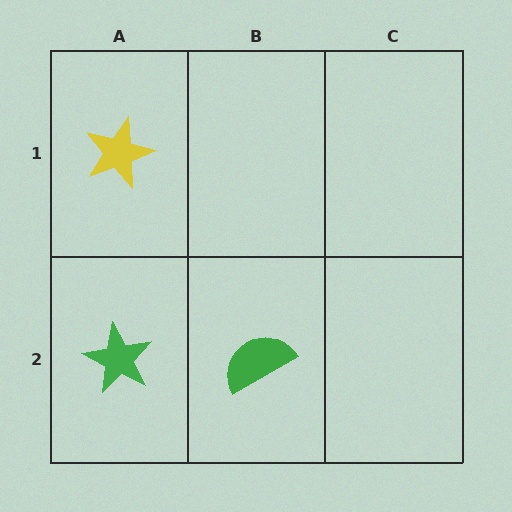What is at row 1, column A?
A yellow star.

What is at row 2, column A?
A green star.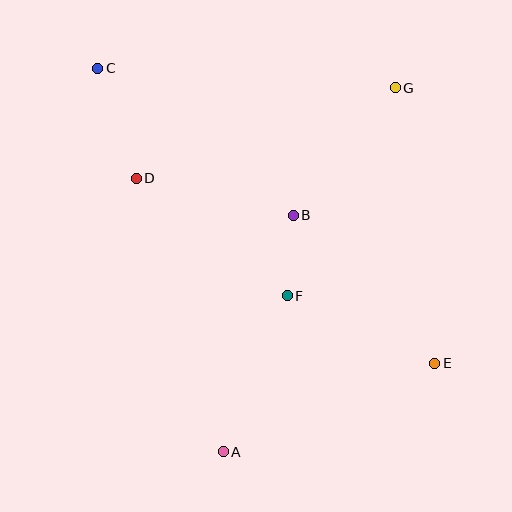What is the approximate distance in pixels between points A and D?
The distance between A and D is approximately 287 pixels.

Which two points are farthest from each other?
Points C and E are farthest from each other.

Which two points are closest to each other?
Points B and F are closest to each other.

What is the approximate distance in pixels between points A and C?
The distance between A and C is approximately 404 pixels.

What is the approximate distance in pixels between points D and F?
The distance between D and F is approximately 191 pixels.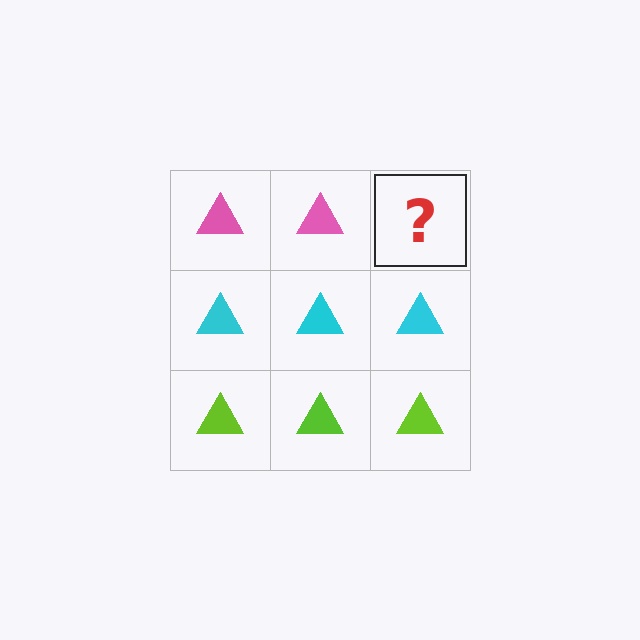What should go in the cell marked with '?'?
The missing cell should contain a pink triangle.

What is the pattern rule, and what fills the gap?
The rule is that each row has a consistent color. The gap should be filled with a pink triangle.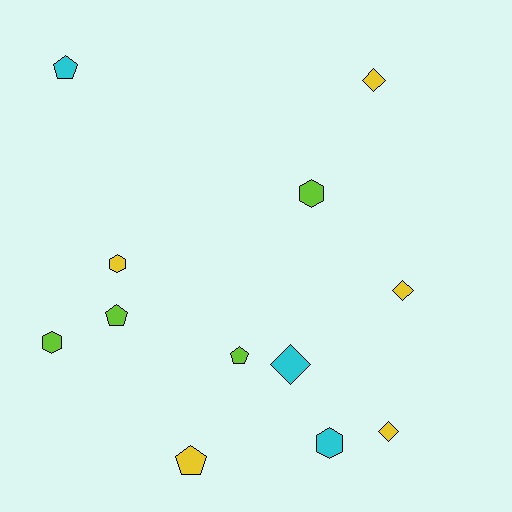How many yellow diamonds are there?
There are 3 yellow diamonds.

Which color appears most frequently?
Yellow, with 5 objects.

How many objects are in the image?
There are 12 objects.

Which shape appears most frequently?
Pentagon, with 4 objects.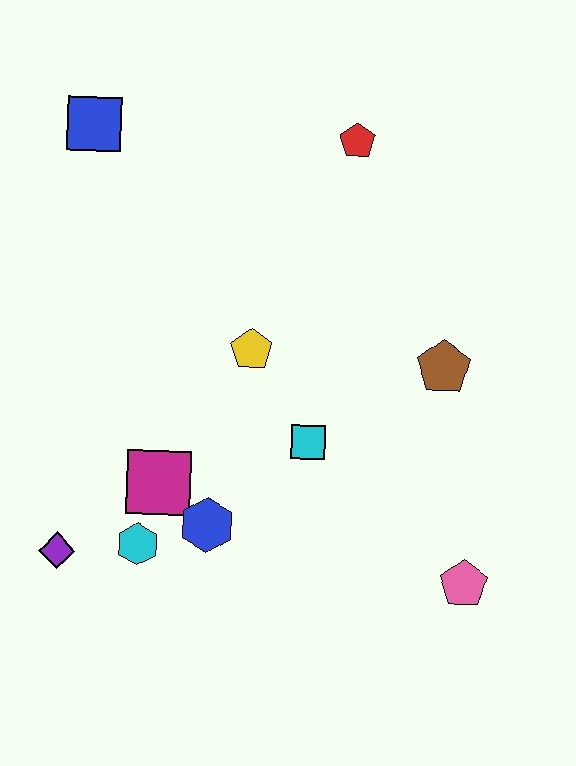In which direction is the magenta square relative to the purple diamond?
The magenta square is to the right of the purple diamond.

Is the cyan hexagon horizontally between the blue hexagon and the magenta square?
No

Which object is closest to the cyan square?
The yellow pentagon is closest to the cyan square.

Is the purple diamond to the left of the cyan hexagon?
Yes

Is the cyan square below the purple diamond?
No